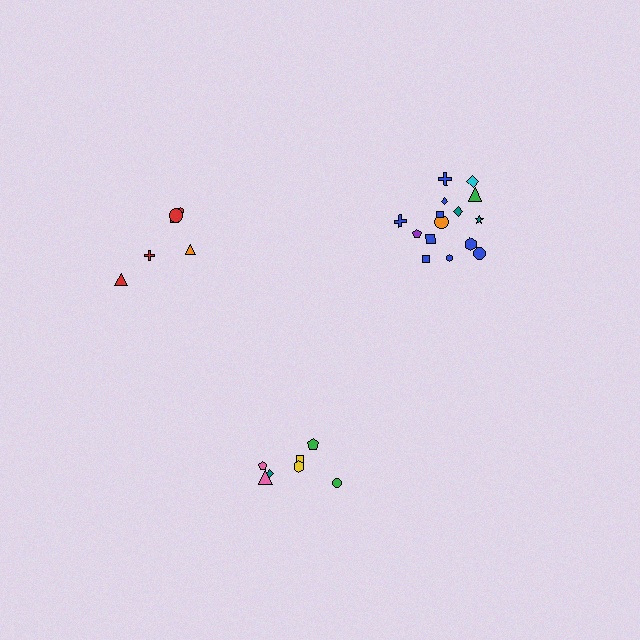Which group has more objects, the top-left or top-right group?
The top-right group.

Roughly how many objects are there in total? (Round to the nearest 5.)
Roughly 30 objects in total.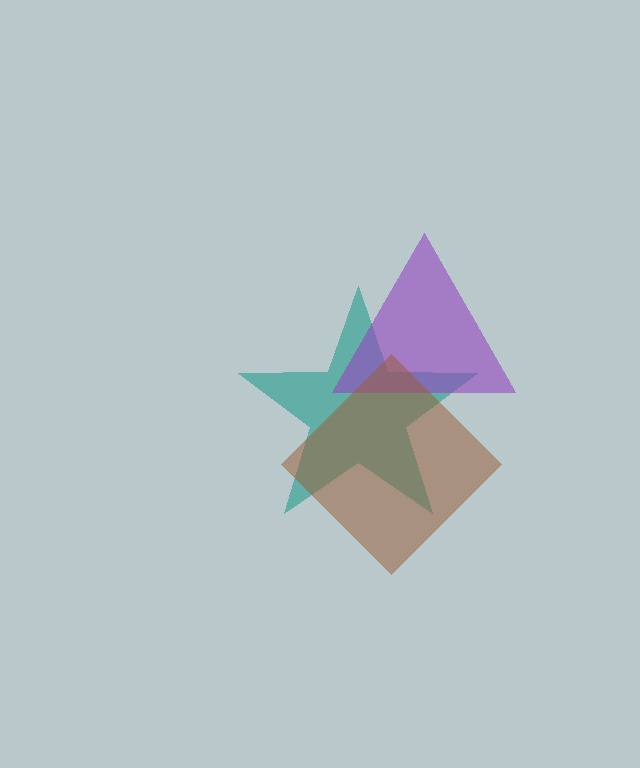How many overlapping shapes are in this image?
There are 3 overlapping shapes in the image.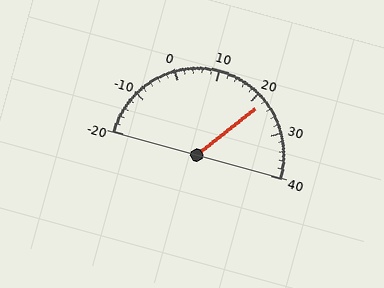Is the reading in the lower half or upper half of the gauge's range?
The reading is in the upper half of the range (-20 to 40).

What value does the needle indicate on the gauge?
The needle indicates approximately 22.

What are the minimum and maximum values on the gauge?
The gauge ranges from -20 to 40.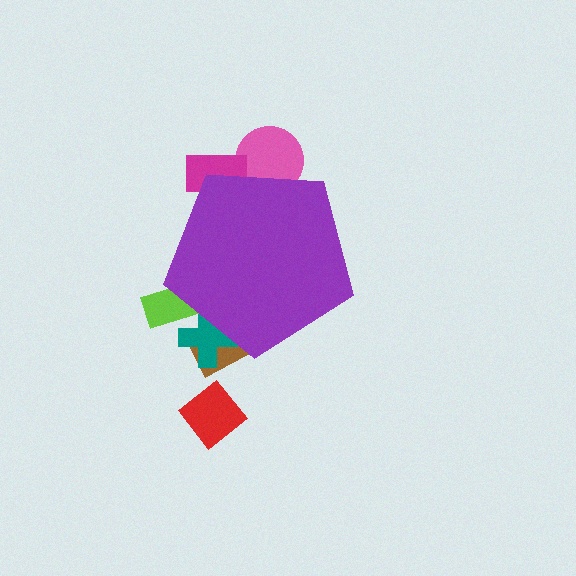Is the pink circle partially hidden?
Yes, the pink circle is partially hidden behind the purple pentagon.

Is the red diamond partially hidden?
No, the red diamond is fully visible.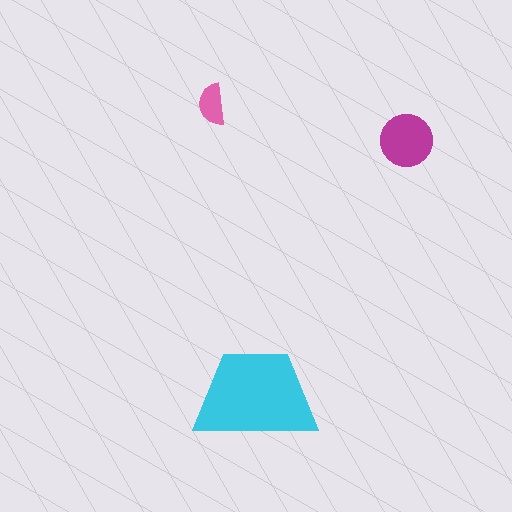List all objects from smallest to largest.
The pink semicircle, the magenta circle, the cyan trapezoid.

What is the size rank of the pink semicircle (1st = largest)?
3rd.